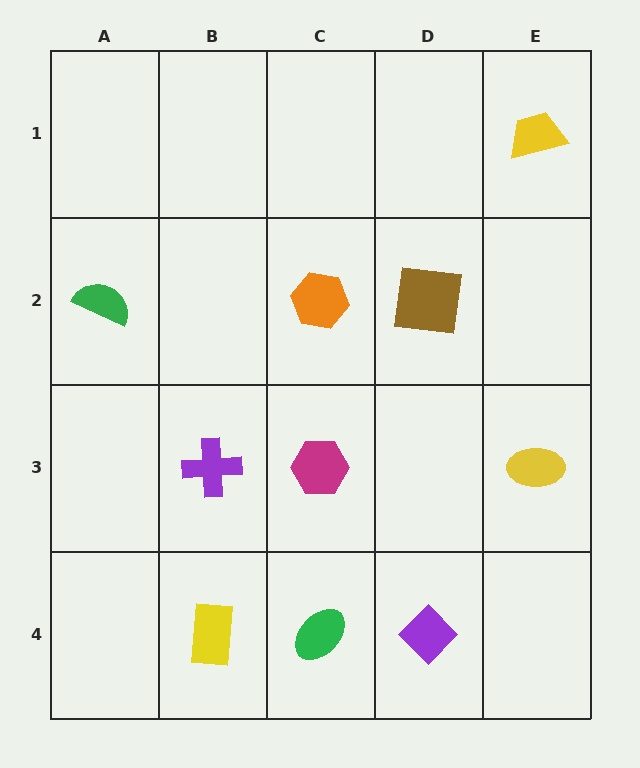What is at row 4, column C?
A green ellipse.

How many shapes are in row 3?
3 shapes.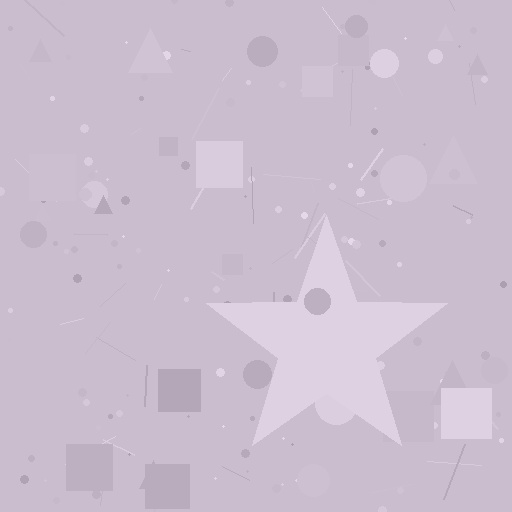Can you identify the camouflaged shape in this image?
The camouflaged shape is a star.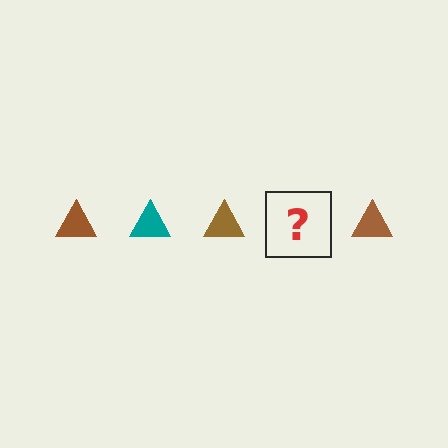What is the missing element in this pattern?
The missing element is a teal triangle.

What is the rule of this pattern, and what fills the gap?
The rule is that the pattern cycles through brown, teal triangles. The gap should be filled with a teal triangle.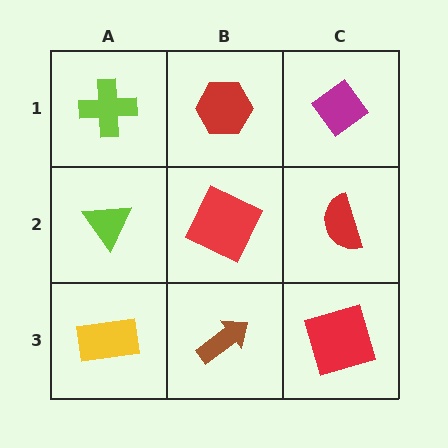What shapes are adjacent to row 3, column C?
A red semicircle (row 2, column C), a brown arrow (row 3, column B).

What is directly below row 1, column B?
A red square.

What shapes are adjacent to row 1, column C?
A red semicircle (row 2, column C), a red hexagon (row 1, column B).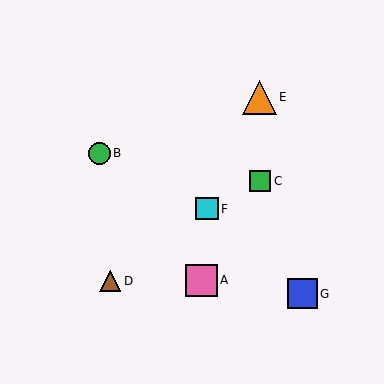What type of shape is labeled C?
Shape C is a green square.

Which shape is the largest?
The orange triangle (labeled E) is the largest.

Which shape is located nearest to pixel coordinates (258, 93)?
The orange triangle (labeled E) at (259, 97) is nearest to that location.